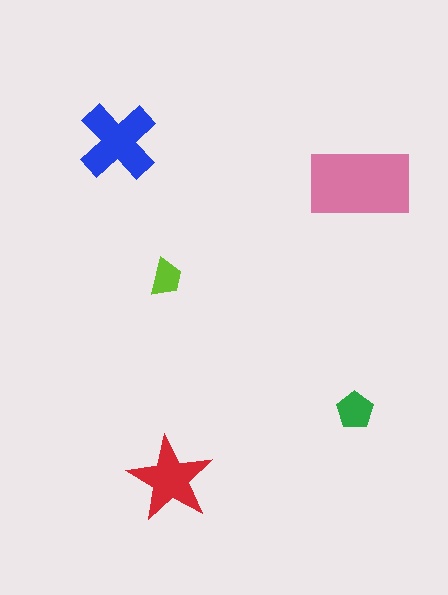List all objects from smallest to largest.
The lime trapezoid, the green pentagon, the red star, the blue cross, the pink rectangle.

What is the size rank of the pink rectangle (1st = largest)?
1st.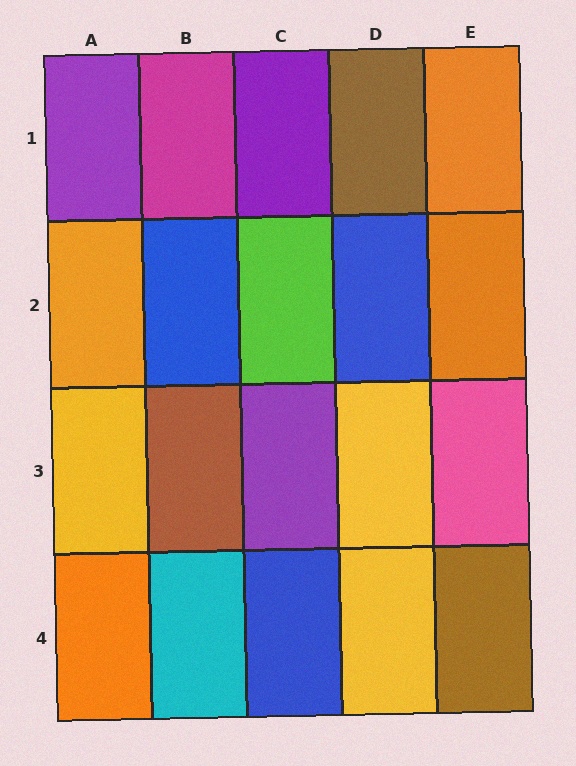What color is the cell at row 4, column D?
Yellow.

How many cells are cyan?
1 cell is cyan.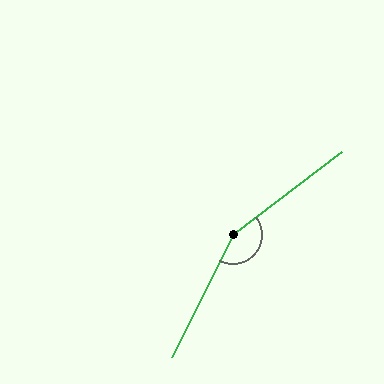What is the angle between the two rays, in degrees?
Approximately 154 degrees.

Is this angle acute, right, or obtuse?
It is obtuse.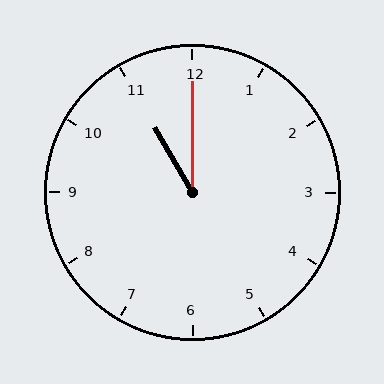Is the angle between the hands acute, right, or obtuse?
It is acute.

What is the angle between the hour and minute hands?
Approximately 30 degrees.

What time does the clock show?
11:00.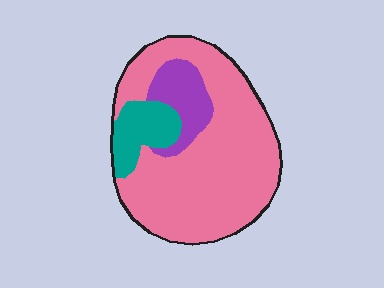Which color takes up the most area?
Pink, at roughly 75%.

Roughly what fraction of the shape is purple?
Purple takes up about one eighth (1/8) of the shape.